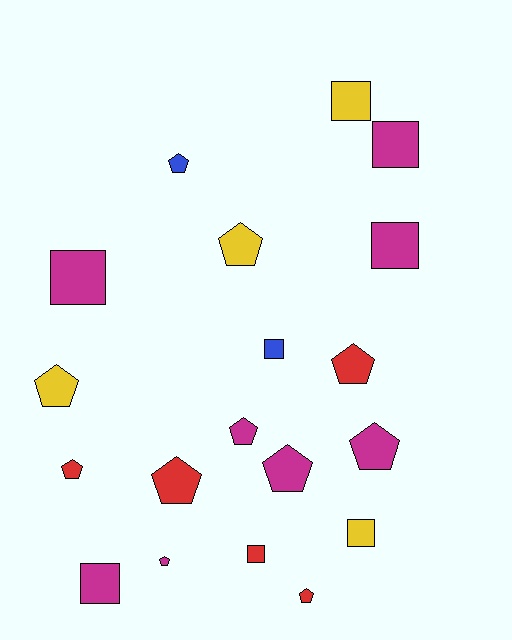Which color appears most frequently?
Magenta, with 8 objects.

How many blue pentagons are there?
There is 1 blue pentagon.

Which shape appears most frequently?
Pentagon, with 11 objects.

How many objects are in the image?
There are 19 objects.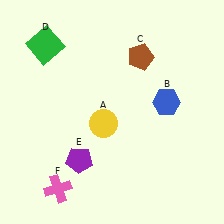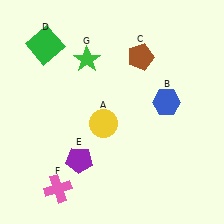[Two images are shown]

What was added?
A green star (G) was added in Image 2.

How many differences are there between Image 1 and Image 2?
There is 1 difference between the two images.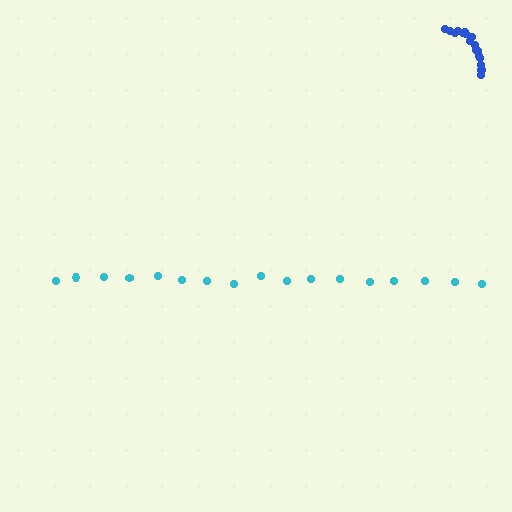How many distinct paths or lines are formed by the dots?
There are 2 distinct paths.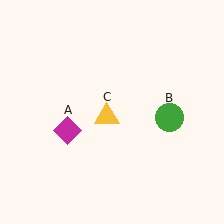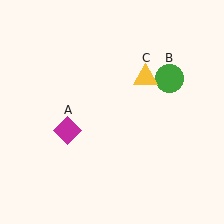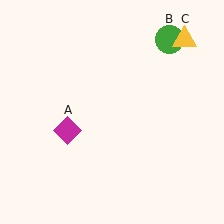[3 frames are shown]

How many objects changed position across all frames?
2 objects changed position: green circle (object B), yellow triangle (object C).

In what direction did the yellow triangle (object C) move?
The yellow triangle (object C) moved up and to the right.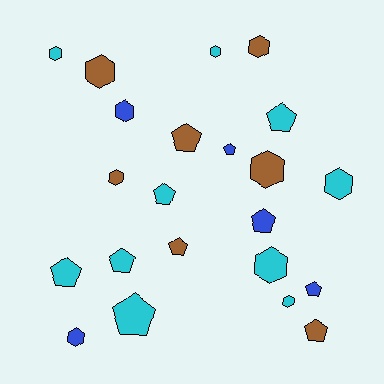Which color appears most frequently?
Cyan, with 10 objects.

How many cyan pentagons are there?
There are 5 cyan pentagons.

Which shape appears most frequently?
Hexagon, with 11 objects.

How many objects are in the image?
There are 22 objects.